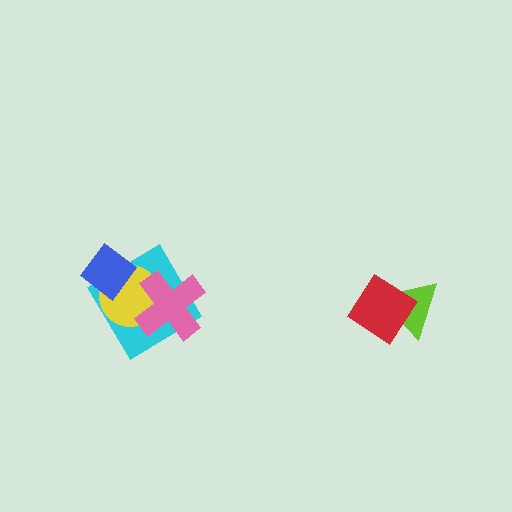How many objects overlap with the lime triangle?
1 object overlaps with the lime triangle.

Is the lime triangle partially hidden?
Yes, it is partially covered by another shape.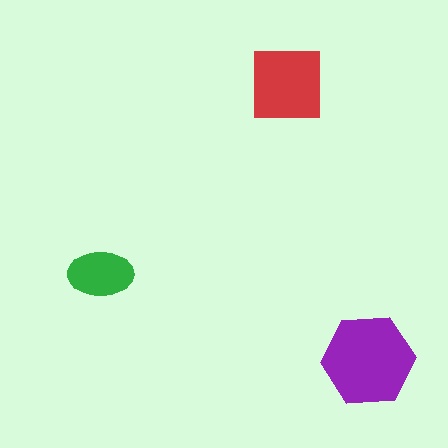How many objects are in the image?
There are 3 objects in the image.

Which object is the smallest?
The green ellipse.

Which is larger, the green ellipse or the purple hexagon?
The purple hexagon.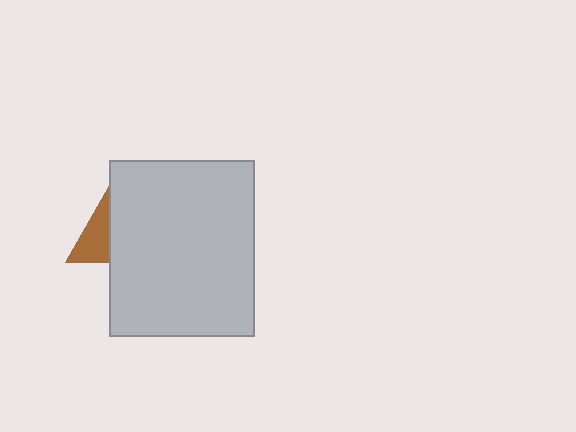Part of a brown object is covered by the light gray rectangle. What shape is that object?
It is a triangle.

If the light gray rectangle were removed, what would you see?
You would see the complete brown triangle.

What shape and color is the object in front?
The object in front is a light gray rectangle.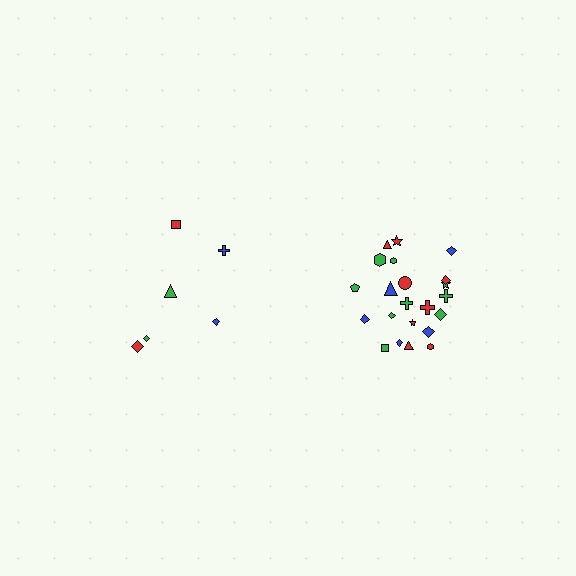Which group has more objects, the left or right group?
The right group.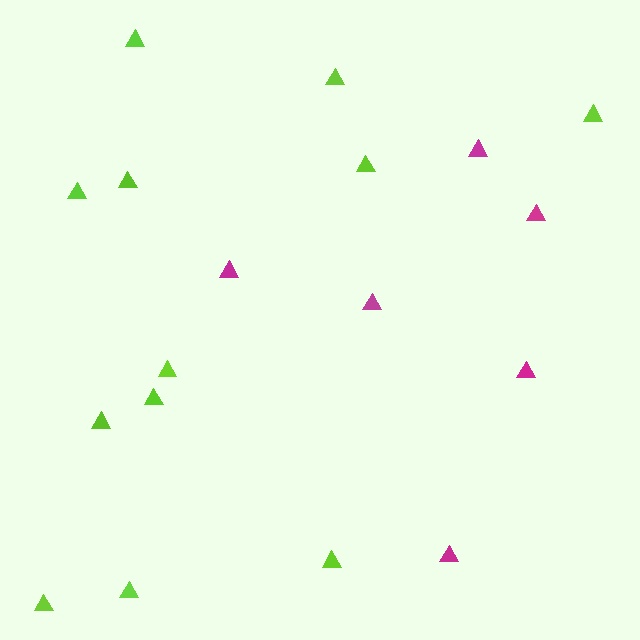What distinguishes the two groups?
There are 2 groups: one group of magenta triangles (6) and one group of lime triangles (12).